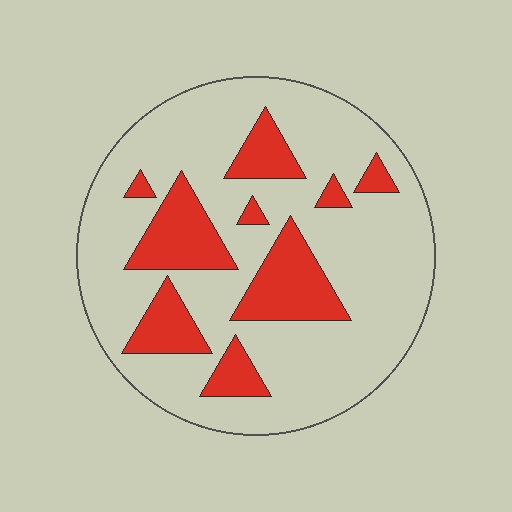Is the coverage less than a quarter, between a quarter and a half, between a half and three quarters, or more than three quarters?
Less than a quarter.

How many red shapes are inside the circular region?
9.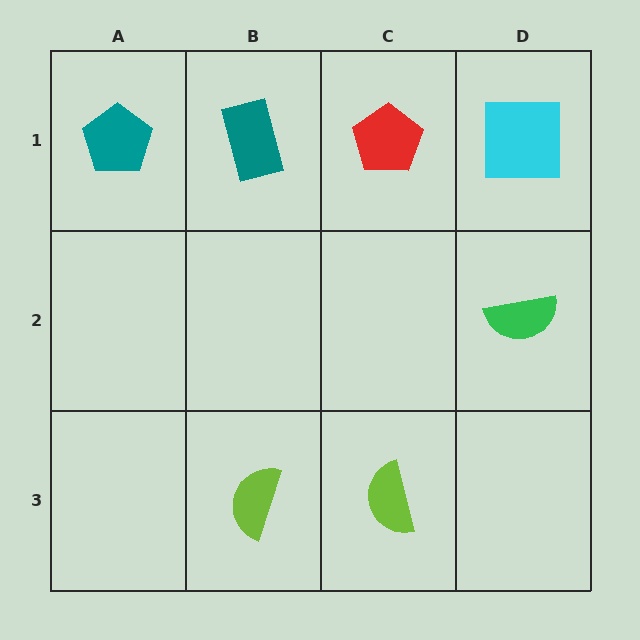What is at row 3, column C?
A lime semicircle.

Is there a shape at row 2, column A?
No, that cell is empty.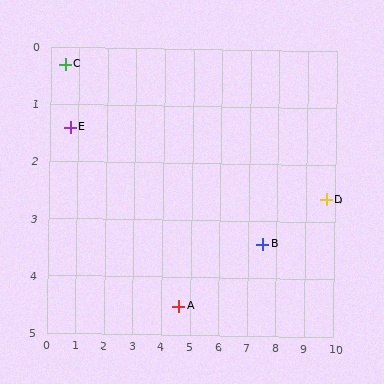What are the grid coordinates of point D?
Point D is at approximately (9.7, 2.6).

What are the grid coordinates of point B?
Point B is at approximately (7.5, 3.4).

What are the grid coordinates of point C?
Point C is at approximately (0.5, 0.3).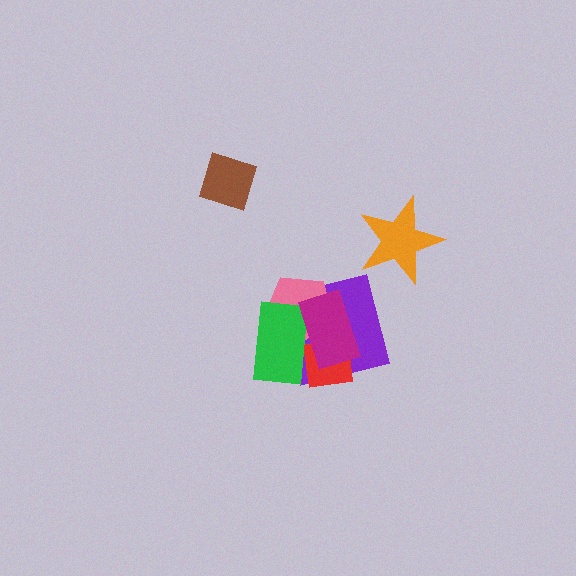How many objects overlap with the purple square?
4 objects overlap with the purple square.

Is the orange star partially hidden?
No, no other shape covers it.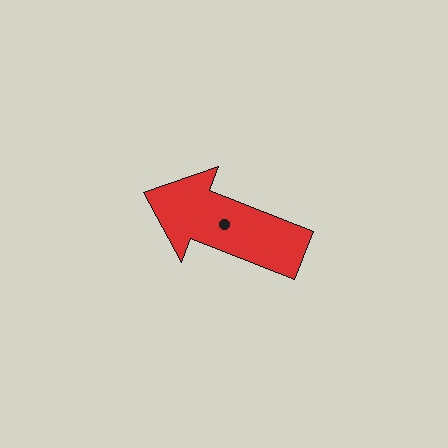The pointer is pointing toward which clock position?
Roughly 10 o'clock.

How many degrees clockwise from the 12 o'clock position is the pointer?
Approximately 291 degrees.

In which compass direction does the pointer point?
West.